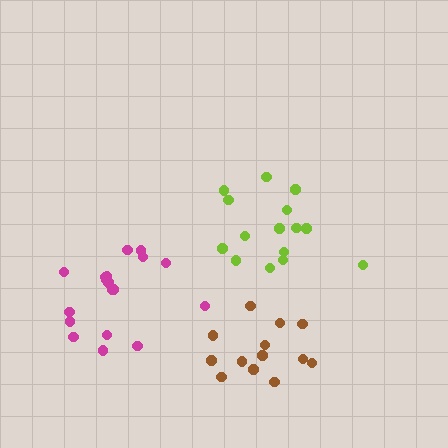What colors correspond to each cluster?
The clusters are colored: brown, lime, magenta.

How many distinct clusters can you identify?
There are 3 distinct clusters.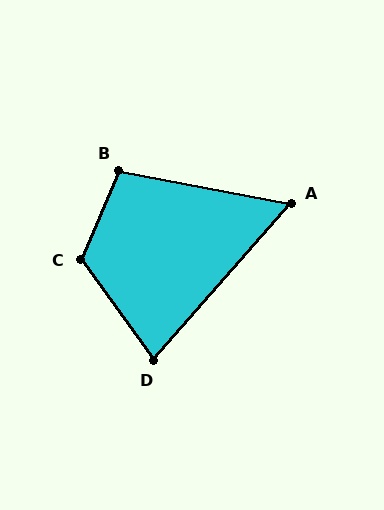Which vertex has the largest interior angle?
C, at approximately 120 degrees.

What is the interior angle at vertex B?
Approximately 102 degrees (obtuse).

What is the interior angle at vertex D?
Approximately 78 degrees (acute).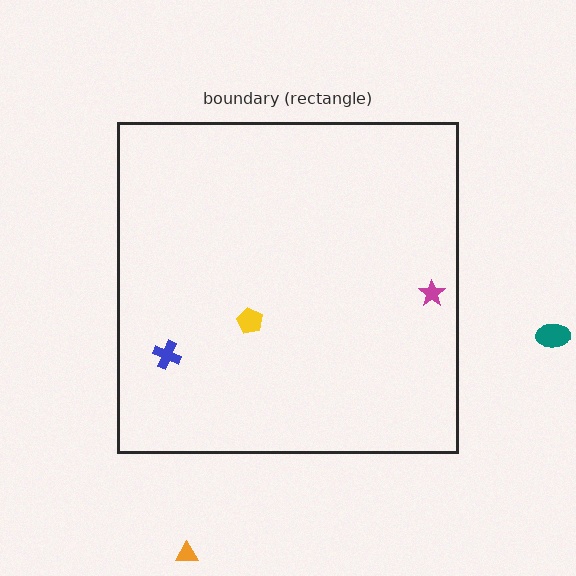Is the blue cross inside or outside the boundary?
Inside.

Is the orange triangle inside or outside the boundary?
Outside.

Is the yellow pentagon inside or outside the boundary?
Inside.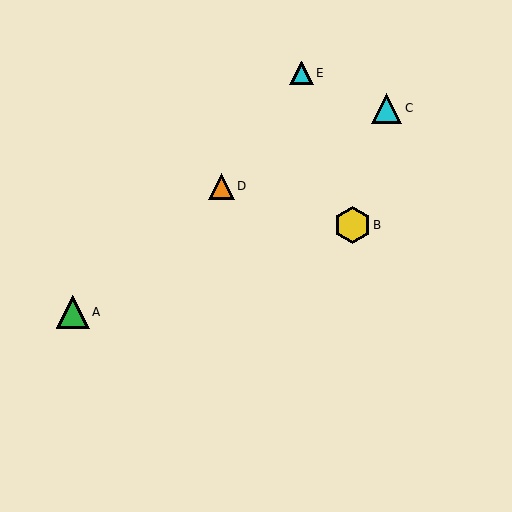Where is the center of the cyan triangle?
The center of the cyan triangle is at (302, 73).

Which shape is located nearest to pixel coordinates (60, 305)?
The green triangle (labeled A) at (73, 312) is nearest to that location.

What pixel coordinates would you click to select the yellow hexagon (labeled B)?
Click at (352, 225) to select the yellow hexagon B.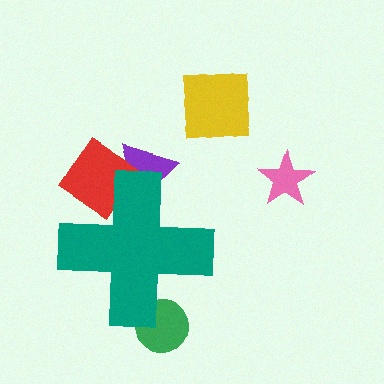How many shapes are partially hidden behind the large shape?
4 shapes are partially hidden.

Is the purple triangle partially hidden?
Yes, the purple triangle is partially hidden behind the teal cross.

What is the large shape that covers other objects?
A teal cross.